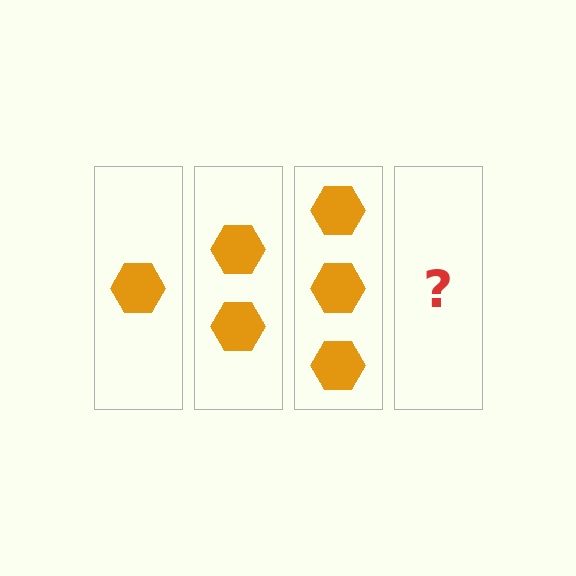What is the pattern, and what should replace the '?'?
The pattern is that each step adds one more hexagon. The '?' should be 4 hexagons.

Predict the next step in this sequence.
The next step is 4 hexagons.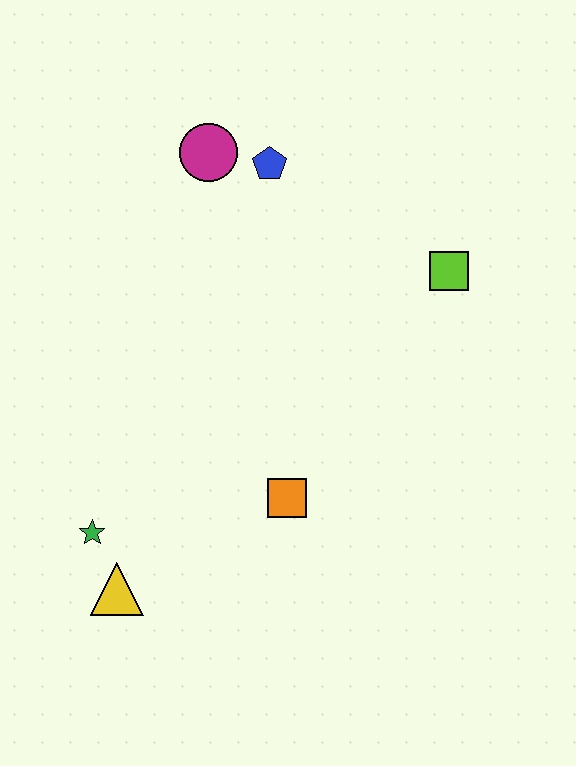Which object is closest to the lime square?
The blue pentagon is closest to the lime square.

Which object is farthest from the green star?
The lime square is farthest from the green star.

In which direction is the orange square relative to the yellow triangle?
The orange square is to the right of the yellow triangle.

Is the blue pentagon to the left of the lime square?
Yes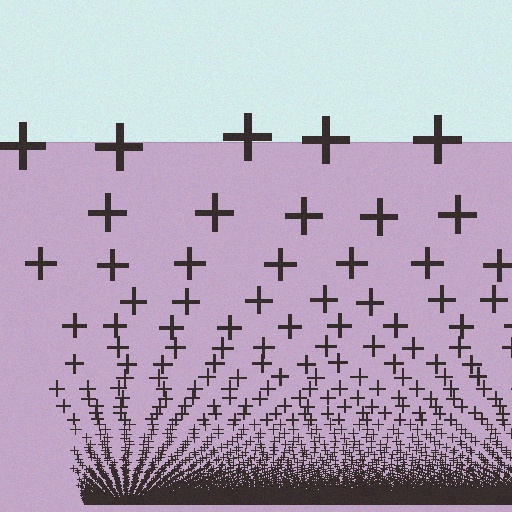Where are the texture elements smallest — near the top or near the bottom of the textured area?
Near the bottom.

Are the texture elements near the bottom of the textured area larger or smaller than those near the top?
Smaller. The gradient is inverted — elements near the bottom are smaller and denser.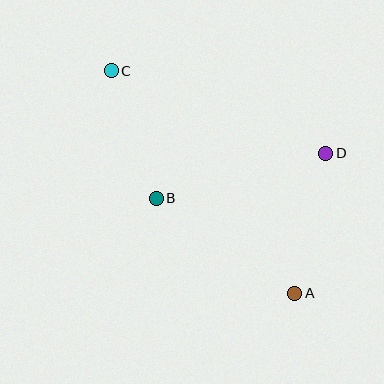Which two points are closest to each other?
Points B and C are closest to each other.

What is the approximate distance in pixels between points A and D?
The distance between A and D is approximately 143 pixels.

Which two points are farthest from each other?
Points A and C are farthest from each other.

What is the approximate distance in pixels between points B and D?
The distance between B and D is approximately 175 pixels.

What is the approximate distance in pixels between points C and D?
The distance between C and D is approximately 229 pixels.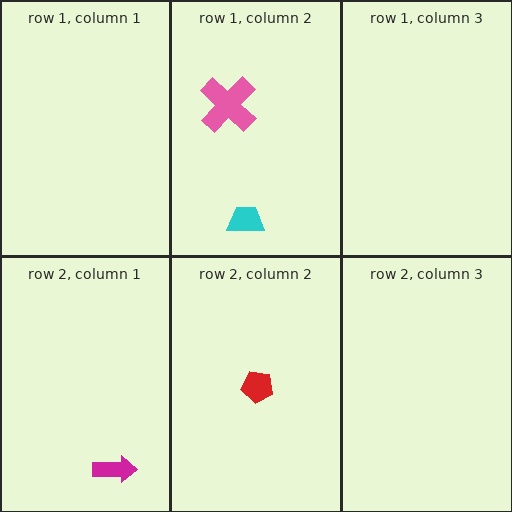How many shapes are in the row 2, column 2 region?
1.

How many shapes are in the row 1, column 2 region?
2.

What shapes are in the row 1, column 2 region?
The cyan trapezoid, the pink cross.